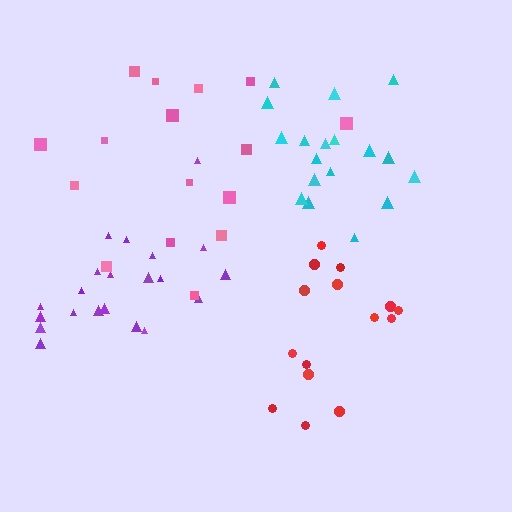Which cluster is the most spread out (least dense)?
Red.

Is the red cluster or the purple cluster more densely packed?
Purple.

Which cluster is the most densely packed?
Cyan.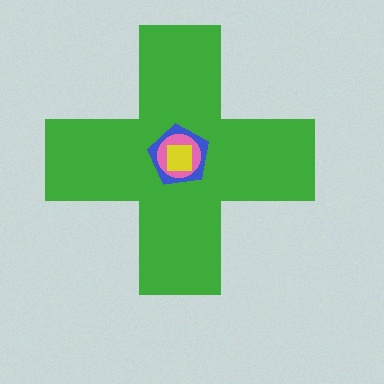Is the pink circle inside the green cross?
Yes.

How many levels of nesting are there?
4.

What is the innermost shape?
The yellow square.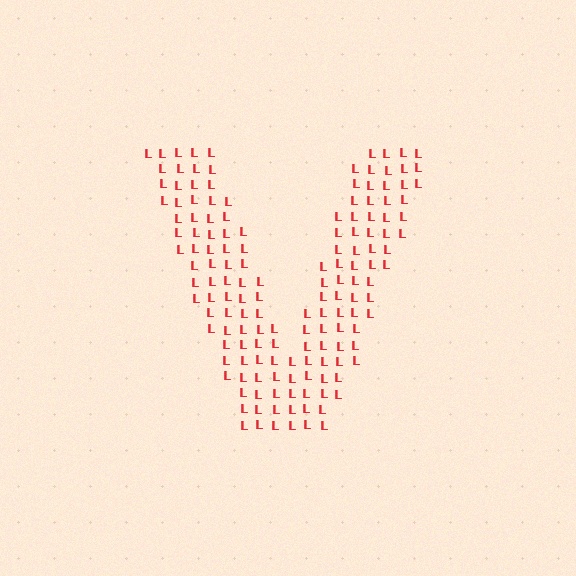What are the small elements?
The small elements are letter L's.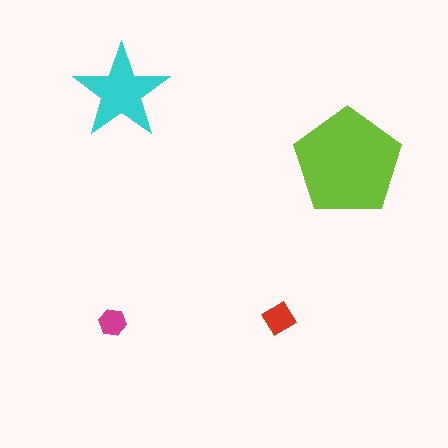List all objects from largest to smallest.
The lime pentagon, the cyan star, the red diamond, the magenta hexagon.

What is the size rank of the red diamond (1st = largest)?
3rd.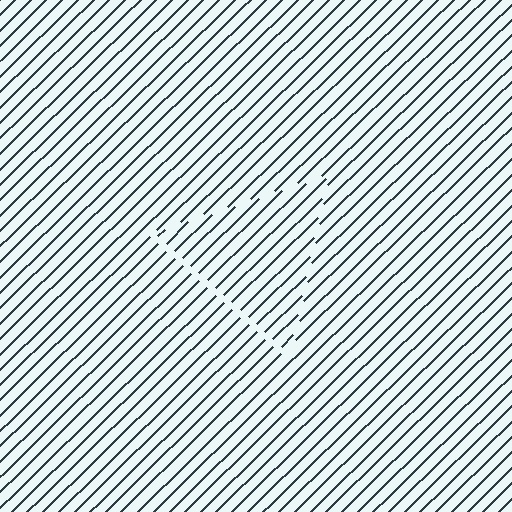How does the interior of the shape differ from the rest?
The interior of the shape contains the same grating, shifted by half a period — the contour is defined by the phase discontinuity where line-ends from the inner and outer gratings abut.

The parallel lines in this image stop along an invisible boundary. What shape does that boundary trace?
An illusory triangle. The interior of the shape contains the same grating, shifted by half a period — the contour is defined by the phase discontinuity where line-ends from the inner and outer gratings abut.